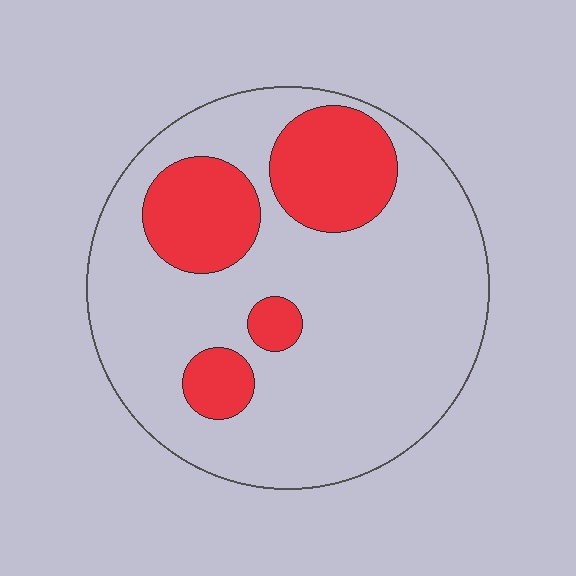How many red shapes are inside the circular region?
4.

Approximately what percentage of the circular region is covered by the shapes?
Approximately 25%.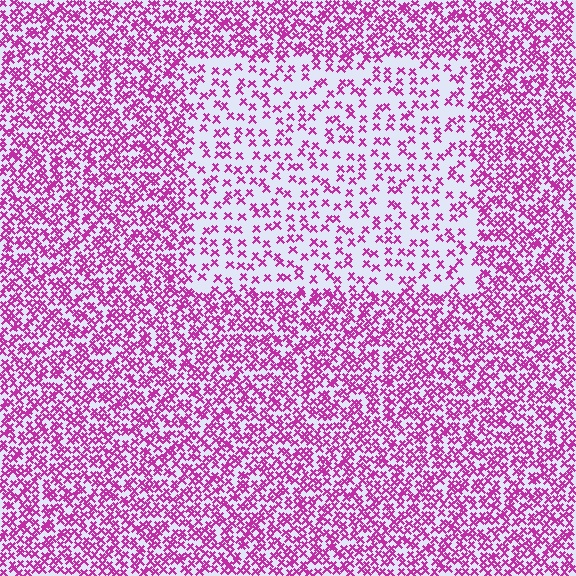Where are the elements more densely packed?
The elements are more densely packed outside the rectangle boundary.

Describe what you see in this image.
The image contains small magenta elements arranged at two different densities. A rectangle-shaped region is visible where the elements are less densely packed than the surrounding area.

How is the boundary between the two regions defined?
The boundary is defined by a change in element density (approximately 2.3x ratio). All elements are the same color, size, and shape.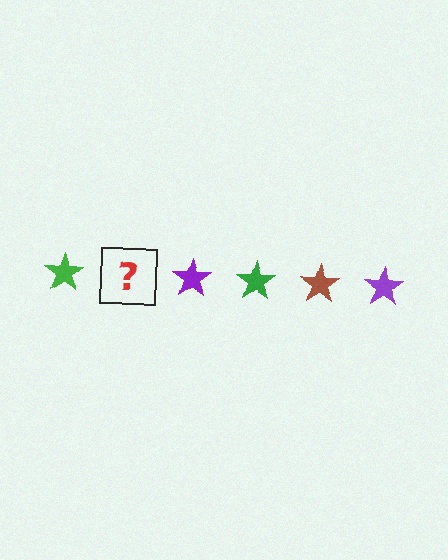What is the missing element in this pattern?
The missing element is a brown star.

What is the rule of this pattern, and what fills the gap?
The rule is that the pattern cycles through green, brown, purple stars. The gap should be filled with a brown star.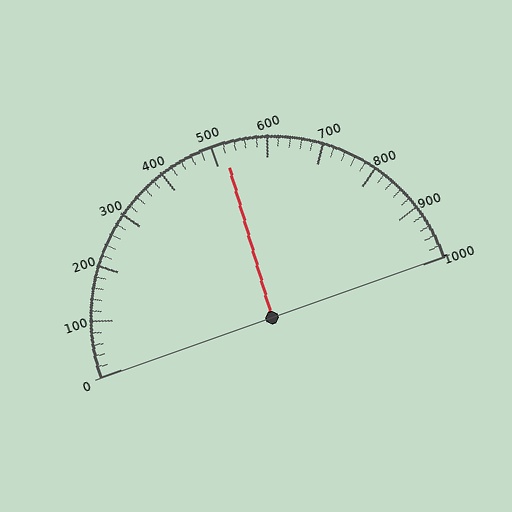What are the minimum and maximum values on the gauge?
The gauge ranges from 0 to 1000.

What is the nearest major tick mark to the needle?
The nearest major tick mark is 500.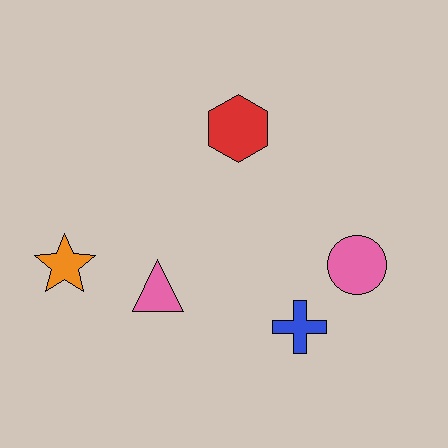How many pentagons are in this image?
There are no pentagons.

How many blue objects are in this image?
There is 1 blue object.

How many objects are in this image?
There are 5 objects.